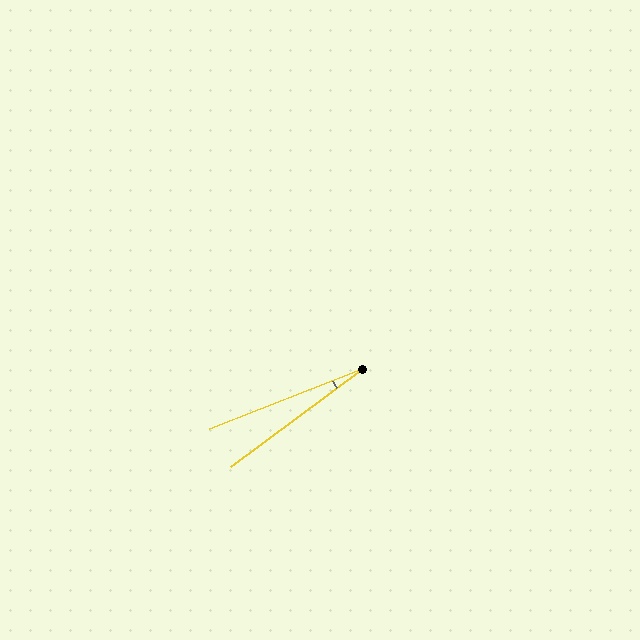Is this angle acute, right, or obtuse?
It is acute.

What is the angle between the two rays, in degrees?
Approximately 15 degrees.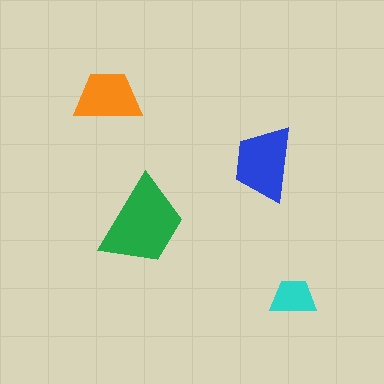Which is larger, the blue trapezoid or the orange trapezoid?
The blue one.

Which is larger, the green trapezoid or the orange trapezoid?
The green one.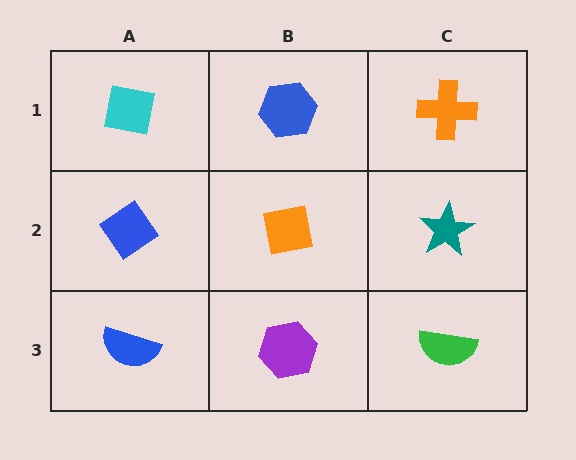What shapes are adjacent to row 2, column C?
An orange cross (row 1, column C), a green semicircle (row 3, column C), an orange square (row 2, column B).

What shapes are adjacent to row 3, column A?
A blue diamond (row 2, column A), a purple hexagon (row 3, column B).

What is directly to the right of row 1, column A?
A blue hexagon.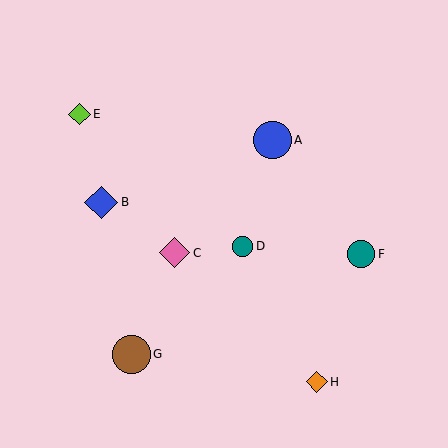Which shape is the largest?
The brown circle (labeled G) is the largest.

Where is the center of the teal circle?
The center of the teal circle is at (361, 254).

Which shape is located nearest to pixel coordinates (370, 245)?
The teal circle (labeled F) at (361, 254) is nearest to that location.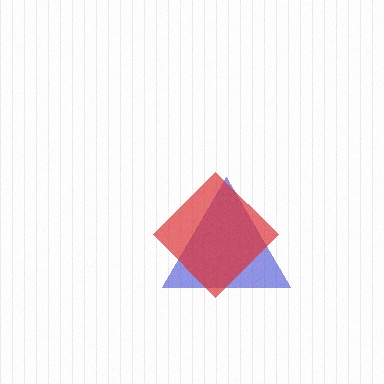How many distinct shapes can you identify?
There are 2 distinct shapes: a blue triangle, a red diamond.